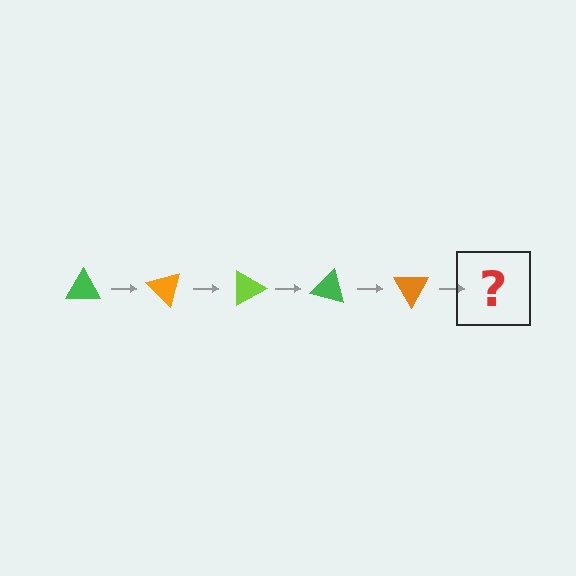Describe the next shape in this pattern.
It should be a lime triangle, rotated 225 degrees from the start.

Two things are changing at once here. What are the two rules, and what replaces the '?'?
The two rules are that it rotates 45 degrees each step and the color cycles through green, orange, and lime. The '?' should be a lime triangle, rotated 225 degrees from the start.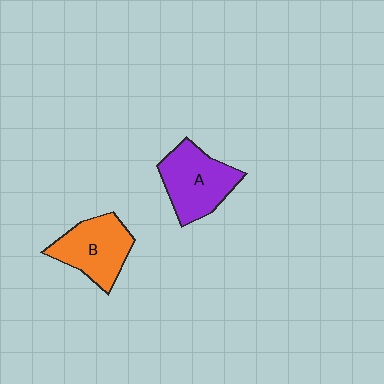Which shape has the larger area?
Shape A (purple).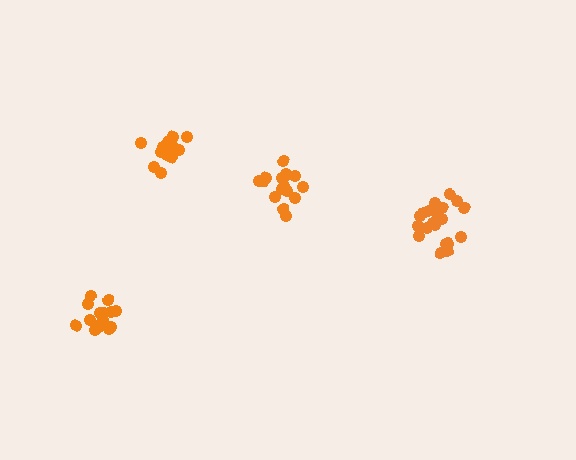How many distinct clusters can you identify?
There are 4 distinct clusters.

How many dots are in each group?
Group 1: 20 dots, Group 2: 14 dots, Group 3: 17 dots, Group 4: 16 dots (67 total).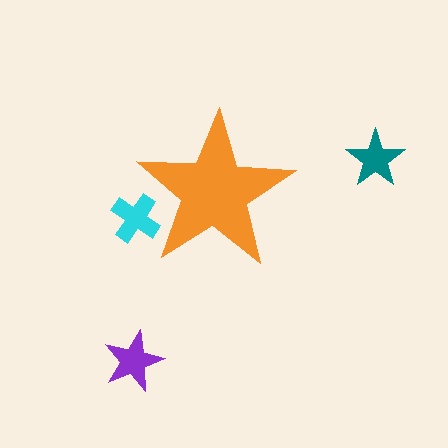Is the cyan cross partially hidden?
Yes, the cyan cross is partially hidden behind the orange star.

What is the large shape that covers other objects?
An orange star.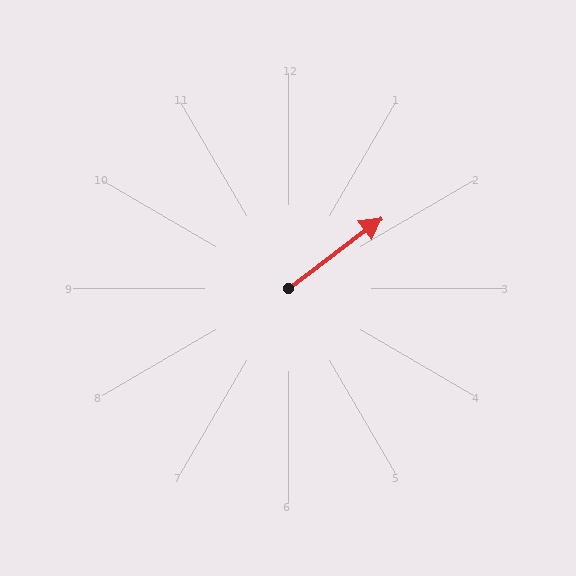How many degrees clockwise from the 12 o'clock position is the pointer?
Approximately 53 degrees.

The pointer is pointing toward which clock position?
Roughly 2 o'clock.